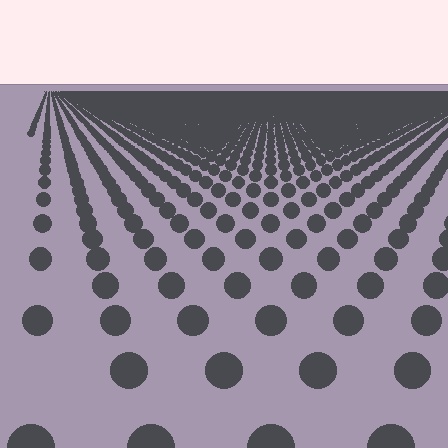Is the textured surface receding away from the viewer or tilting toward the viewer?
The surface is receding away from the viewer. Texture elements get smaller and denser toward the top.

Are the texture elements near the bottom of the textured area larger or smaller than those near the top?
Larger. Near the bottom, elements are closer to the viewer and appear at a bigger on-screen size.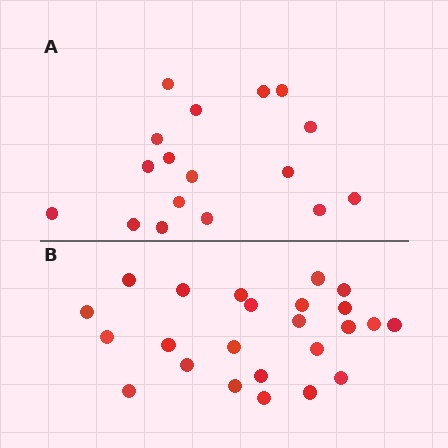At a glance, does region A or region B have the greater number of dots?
Region B (the bottom region) has more dots.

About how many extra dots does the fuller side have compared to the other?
Region B has roughly 8 or so more dots than region A.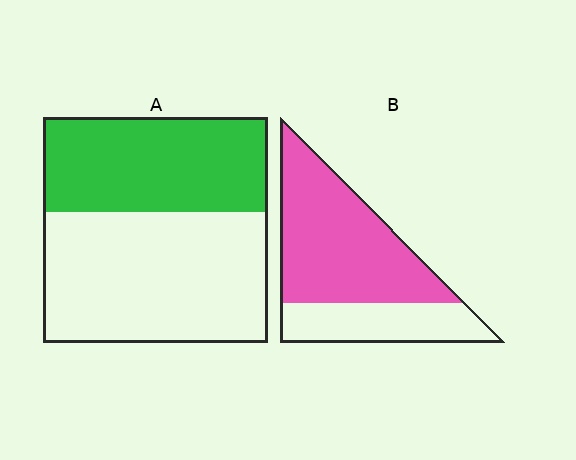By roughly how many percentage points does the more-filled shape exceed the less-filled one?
By roughly 25 percentage points (B over A).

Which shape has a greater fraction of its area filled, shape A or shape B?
Shape B.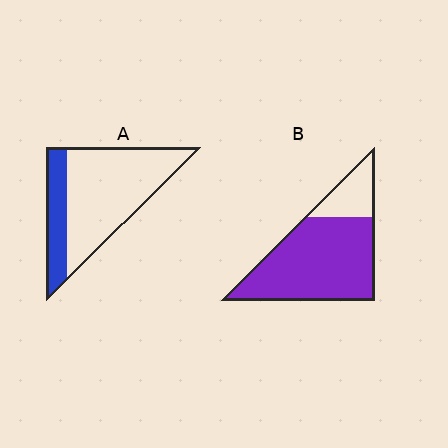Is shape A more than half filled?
No.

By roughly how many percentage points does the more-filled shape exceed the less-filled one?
By roughly 55 percentage points (B over A).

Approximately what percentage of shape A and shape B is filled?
A is approximately 25% and B is approximately 80%.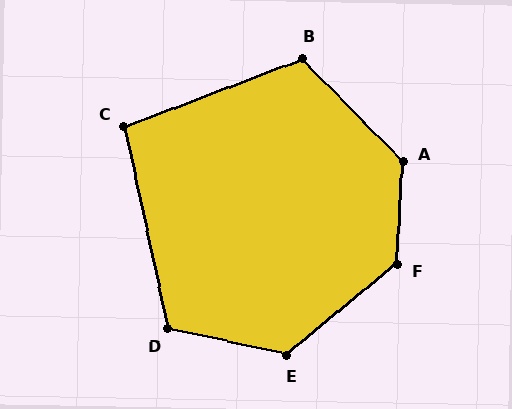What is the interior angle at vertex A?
Approximately 132 degrees (obtuse).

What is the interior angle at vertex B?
Approximately 113 degrees (obtuse).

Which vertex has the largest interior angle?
F, at approximately 133 degrees.